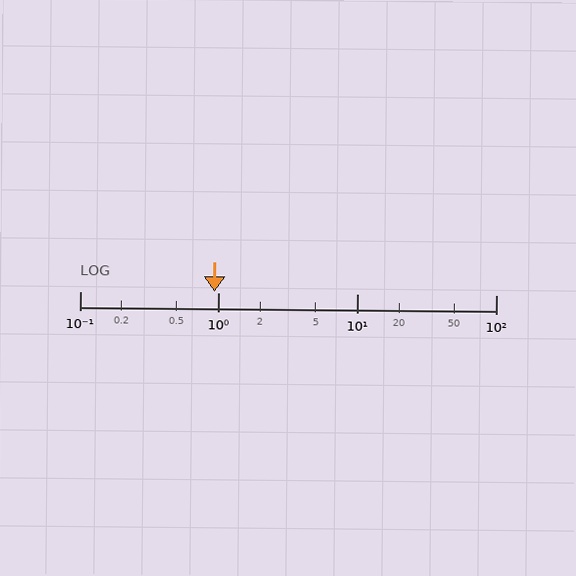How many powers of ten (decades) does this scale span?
The scale spans 3 decades, from 0.1 to 100.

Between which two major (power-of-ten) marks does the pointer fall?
The pointer is between 0.1 and 1.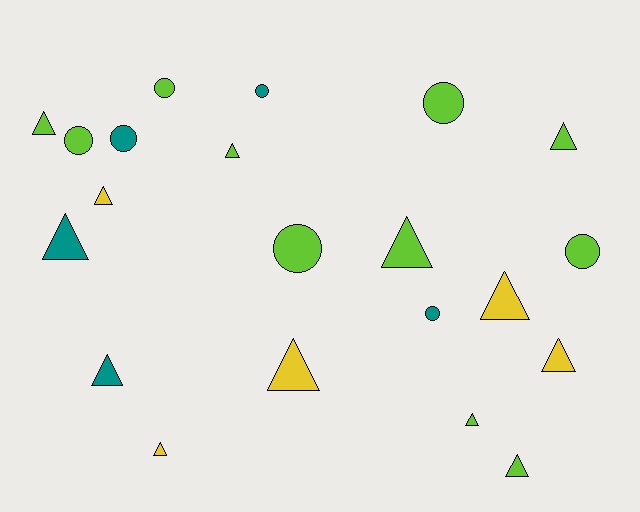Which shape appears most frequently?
Triangle, with 13 objects.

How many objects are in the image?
There are 21 objects.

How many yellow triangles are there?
There are 5 yellow triangles.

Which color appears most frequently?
Lime, with 11 objects.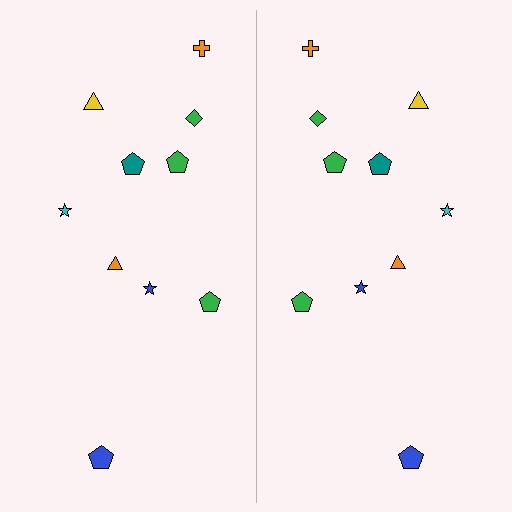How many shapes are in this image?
There are 20 shapes in this image.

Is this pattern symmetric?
Yes, this pattern has bilateral (reflection) symmetry.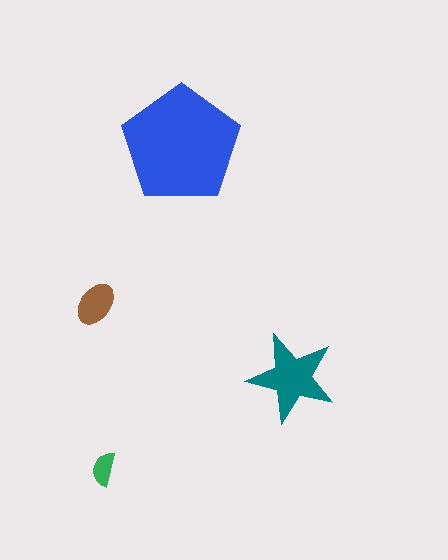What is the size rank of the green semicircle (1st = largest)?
4th.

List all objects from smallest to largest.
The green semicircle, the brown ellipse, the teal star, the blue pentagon.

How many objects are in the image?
There are 4 objects in the image.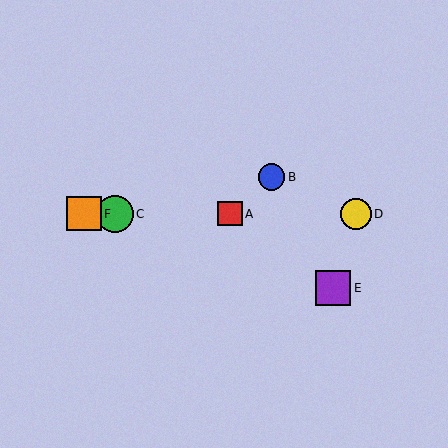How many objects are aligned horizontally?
4 objects (A, C, D, F) are aligned horizontally.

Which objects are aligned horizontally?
Objects A, C, D, F are aligned horizontally.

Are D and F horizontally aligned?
Yes, both are at y≈214.